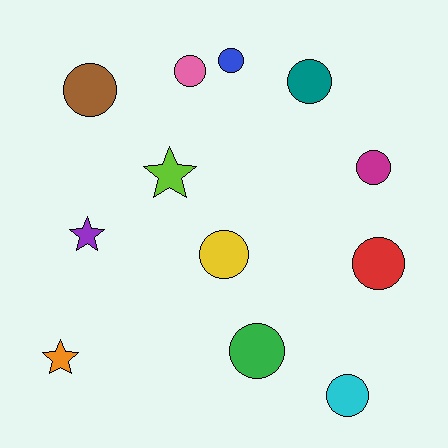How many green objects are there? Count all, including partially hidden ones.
There is 1 green object.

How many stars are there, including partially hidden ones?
There are 3 stars.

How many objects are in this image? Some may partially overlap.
There are 12 objects.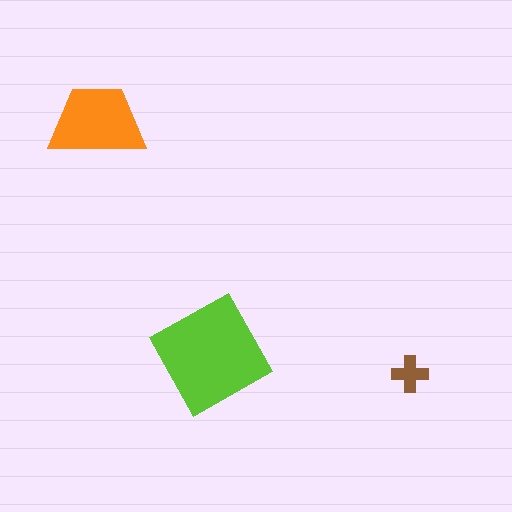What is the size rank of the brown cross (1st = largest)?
3rd.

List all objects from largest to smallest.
The lime diamond, the orange trapezoid, the brown cross.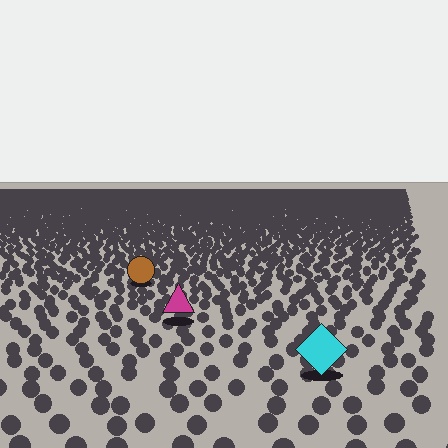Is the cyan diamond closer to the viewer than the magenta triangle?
Yes. The cyan diamond is closer — you can tell from the texture gradient: the ground texture is coarser near it.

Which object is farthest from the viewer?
The brown circle is farthest from the viewer. It appears smaller and the ground texture around it is denser.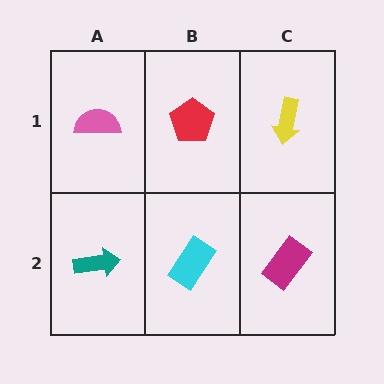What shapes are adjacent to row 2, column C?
A yellow arrow (row 1, column C), a cyan rectangle (row 2, column B).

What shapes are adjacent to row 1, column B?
A cyan rectangle (row 2, column B), a pink semicircle (row 1, column A), a yellow arrow (row 1, column C).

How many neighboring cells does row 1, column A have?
2.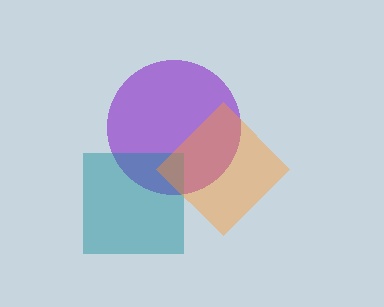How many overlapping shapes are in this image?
There are 3 overlapping shapes in the image.